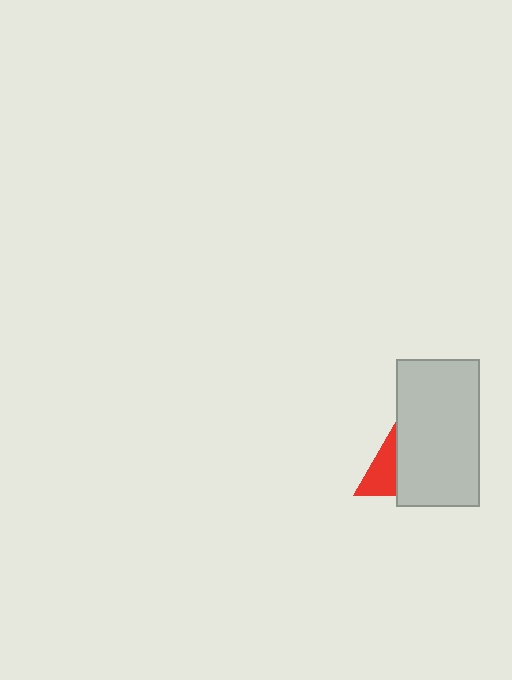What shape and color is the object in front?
The object in front is a light gray rectangle.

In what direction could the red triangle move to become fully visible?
The red triangle could move left. That would shift it out from behind the light gray rectangle entirely.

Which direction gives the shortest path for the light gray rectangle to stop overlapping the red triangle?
Moving right gives the shortest separation.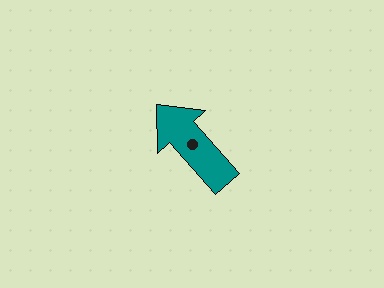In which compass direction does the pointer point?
Northwest.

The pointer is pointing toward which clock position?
Roughly 11 o'clock.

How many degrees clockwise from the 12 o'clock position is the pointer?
Approximately 319 degrees.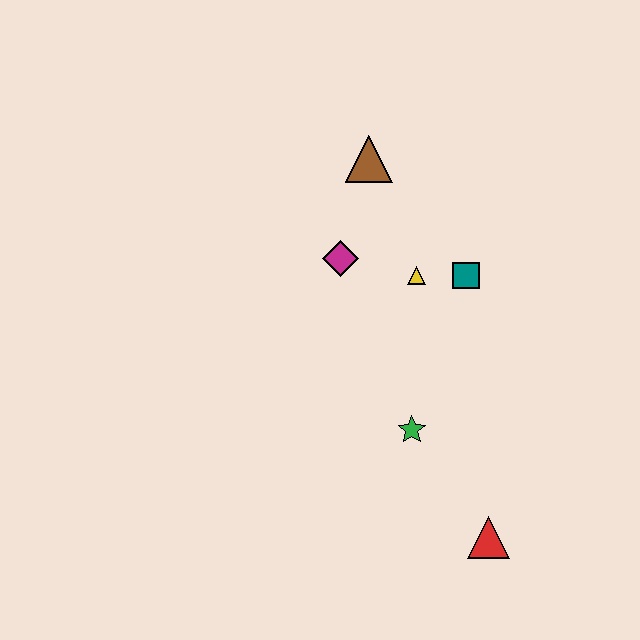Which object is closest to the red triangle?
The green star is closest to the red triangle.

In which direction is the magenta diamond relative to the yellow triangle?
The magenta diamond is to the left of the yellow triangle.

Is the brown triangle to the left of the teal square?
Yes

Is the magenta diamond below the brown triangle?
Yes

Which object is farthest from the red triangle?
The brown triangle is farthest from the red triangle.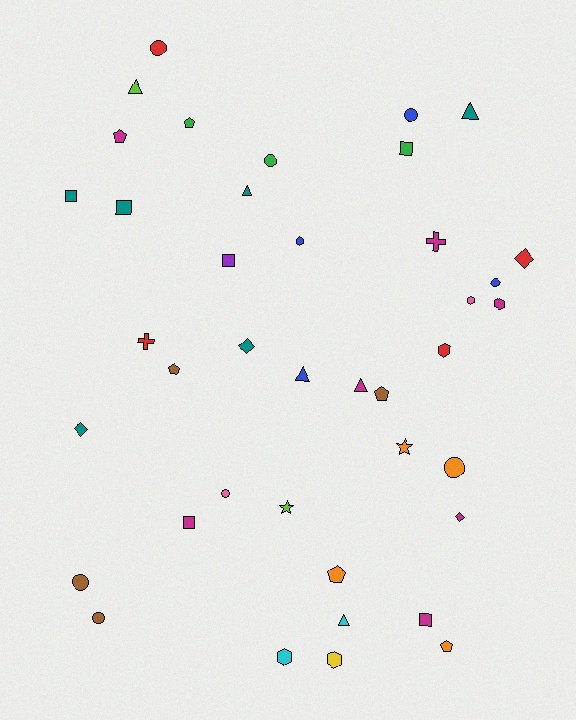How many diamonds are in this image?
There are 4 diamonds.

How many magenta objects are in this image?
There are 7 magenta objects.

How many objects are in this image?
There are 40 objects.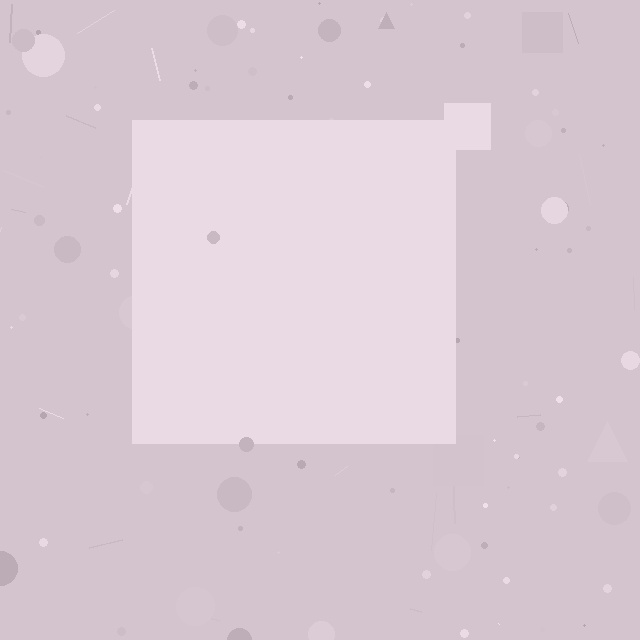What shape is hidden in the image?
A square is hidden in the image.